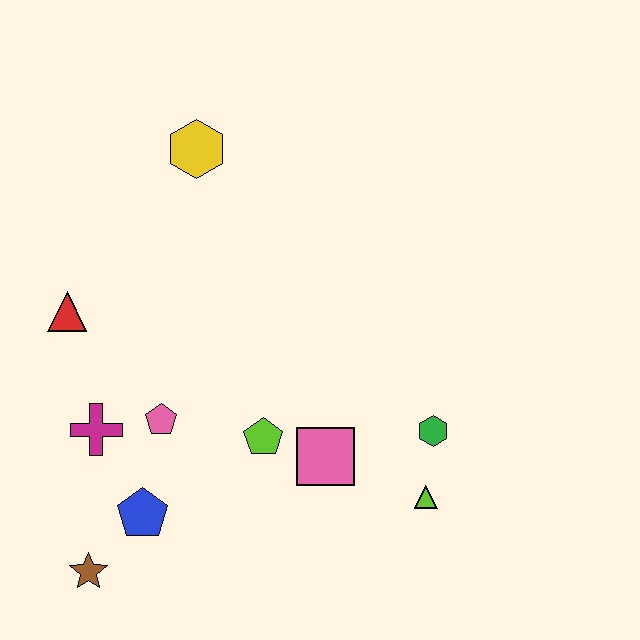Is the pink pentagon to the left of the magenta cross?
No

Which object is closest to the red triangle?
The magenta cross is closest to the red triangle.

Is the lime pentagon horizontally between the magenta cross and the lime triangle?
Yes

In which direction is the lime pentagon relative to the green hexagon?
The lime pentagon is to the left of the green hexagon.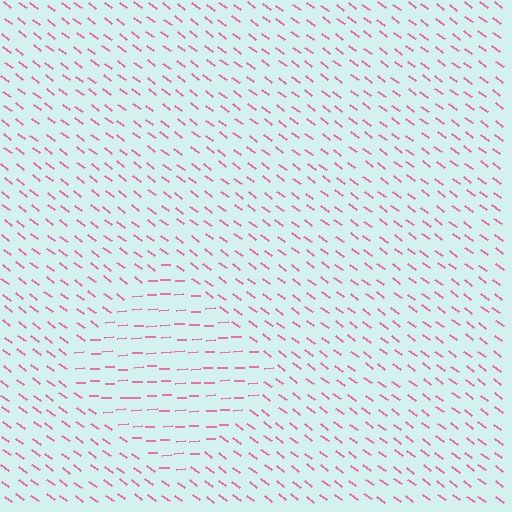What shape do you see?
I see a diamond.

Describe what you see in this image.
The image is filled with small pink line segments. A diamond region in the image has lines oriented differently from the surrounding lines, creating a visible texture boundary.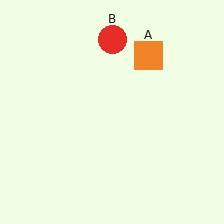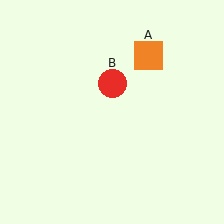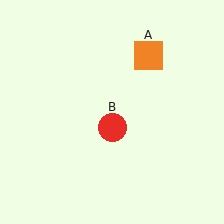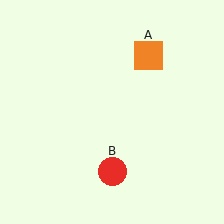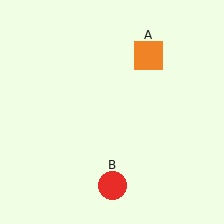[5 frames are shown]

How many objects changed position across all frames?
1 object changed position: red circle (object B).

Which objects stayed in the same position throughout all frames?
Orange square (object A) remained stationary.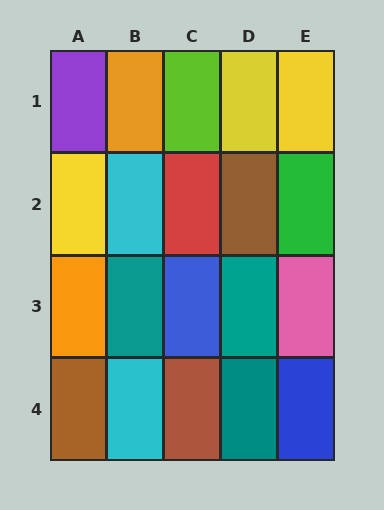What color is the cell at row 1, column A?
Purple.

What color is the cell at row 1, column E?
Yellow.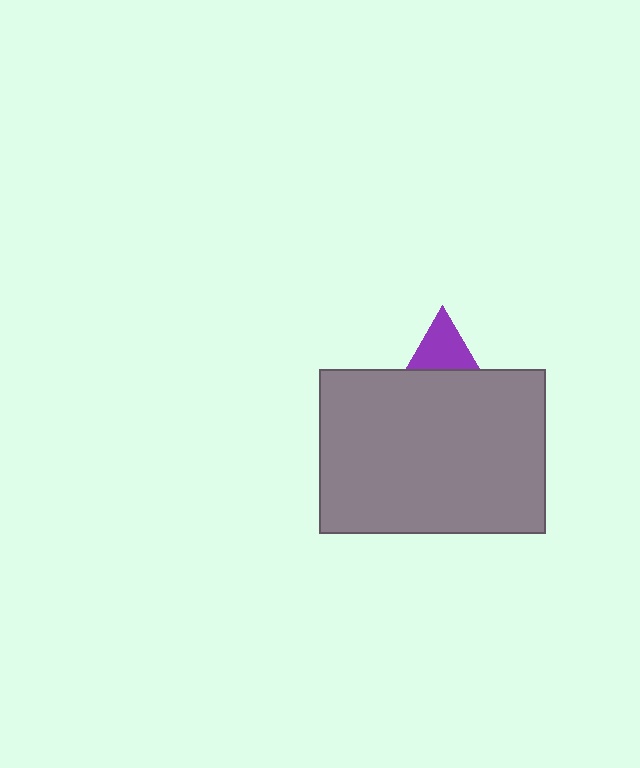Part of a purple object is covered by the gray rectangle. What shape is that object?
It is a triangle.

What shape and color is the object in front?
The object in front is a gray rectangle.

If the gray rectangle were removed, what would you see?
You would see the complete purple triangle.